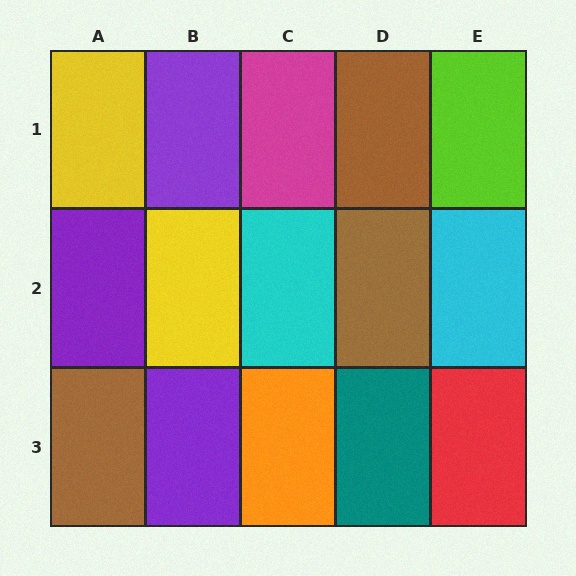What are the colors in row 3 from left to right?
Brown, purple, orange, teal, red.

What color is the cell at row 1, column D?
Brown.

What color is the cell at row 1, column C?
Magenta.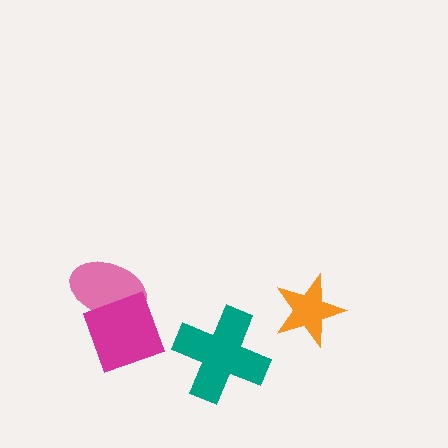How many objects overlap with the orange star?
0 objects overlap with the orange star.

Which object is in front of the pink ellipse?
The magenta diamond is in front of the pink ellipse.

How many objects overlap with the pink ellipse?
1 object overlaps with the pink ellipse.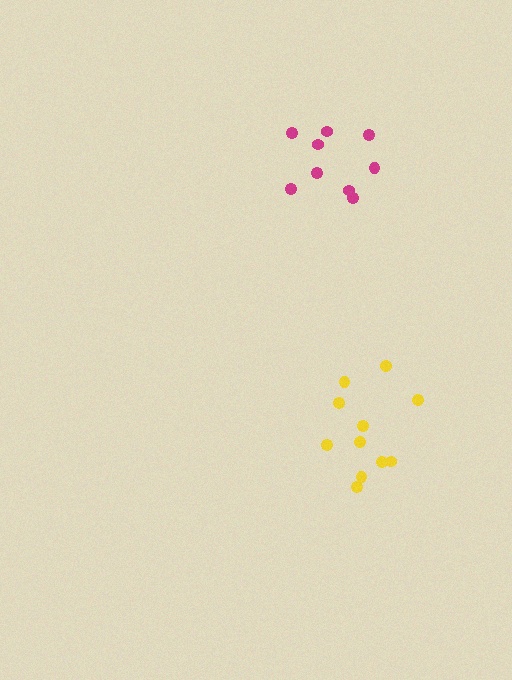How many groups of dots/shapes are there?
There are 2 groups.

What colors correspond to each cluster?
The clusters are colored: magenta, yellow.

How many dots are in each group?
Group 1: 9 dots, Group 2: 11 dots (20 total).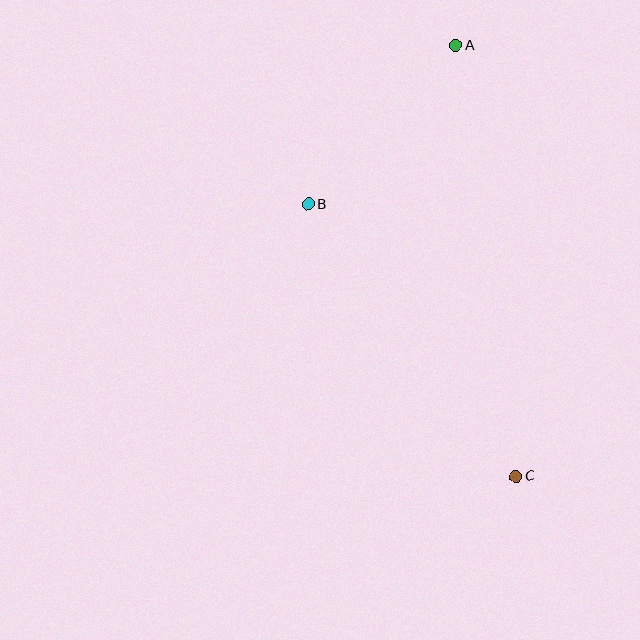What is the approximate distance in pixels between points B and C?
The distance between B and C is approximately 342 pixels.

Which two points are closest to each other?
Points A and B are closest to each other.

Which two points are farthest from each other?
Points A and C are farthest from each other.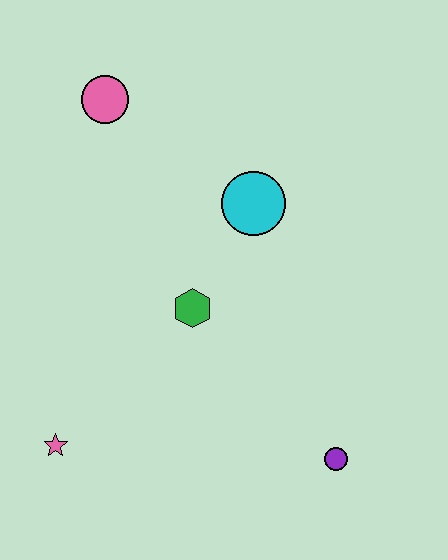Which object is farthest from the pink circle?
The purple circle is farthest from the pink circle.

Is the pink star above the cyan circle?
No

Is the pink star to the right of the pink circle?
No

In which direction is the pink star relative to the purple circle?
The pink star is to the left of the purple circle.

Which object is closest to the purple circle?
The green hexagon is closest to the purple circle.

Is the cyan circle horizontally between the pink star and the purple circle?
Yes